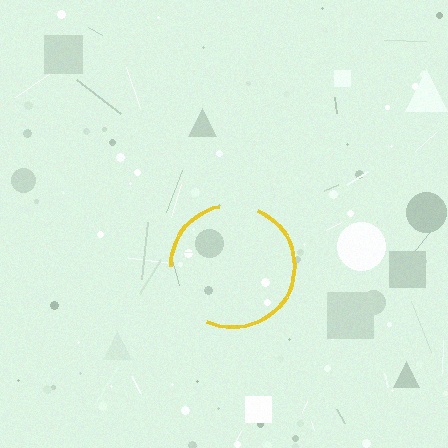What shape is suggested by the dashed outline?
The dashed outline suggests a circle.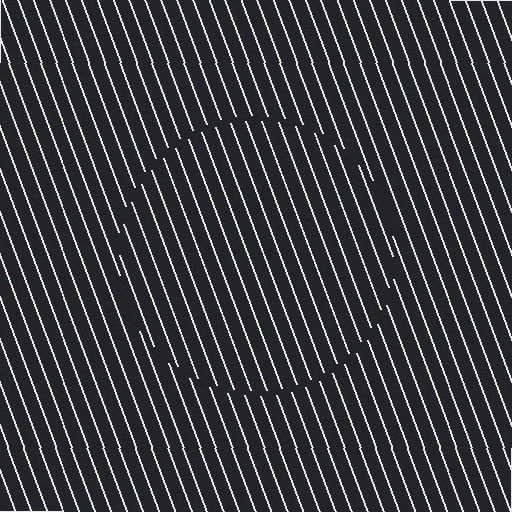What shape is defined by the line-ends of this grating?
An illusory circle. The interior of the shape contains the same grating, shifted by half a period — the contour is defined by the phase discontinuity where line-ends from the inner and outer gratings abut.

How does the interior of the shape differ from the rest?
The interior of the shape contains the same grating, shifted by half a period — the contour is defined by the phase discontinuity where line-ends from the inner and outer gratings abut.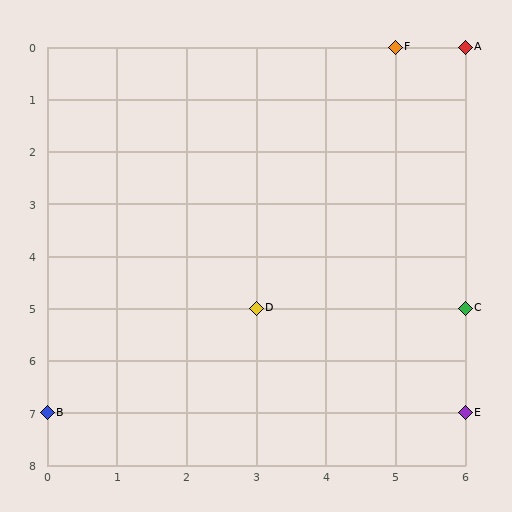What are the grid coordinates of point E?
Point E is at grid coordinates (6, 7).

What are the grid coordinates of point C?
Point C is at grid coordinates (6, 5).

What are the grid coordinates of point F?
Point F is at grid coordinates (5, 0).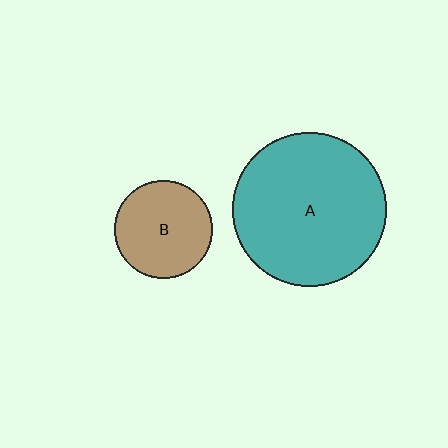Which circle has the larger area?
Circle A (teal).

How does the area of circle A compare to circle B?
Approximately 2.5 times.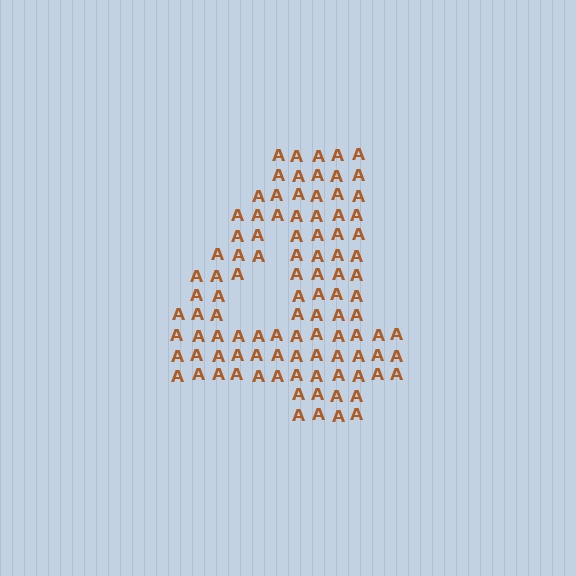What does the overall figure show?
The overall figure shows the digit 4.